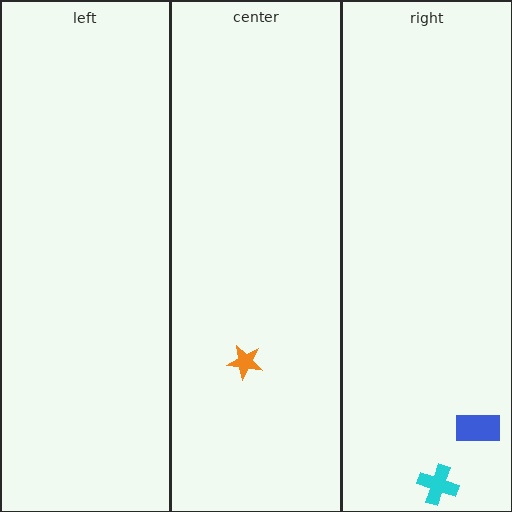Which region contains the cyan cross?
The right region.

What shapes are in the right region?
The blue rectangle, the cyan cross.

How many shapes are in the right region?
2.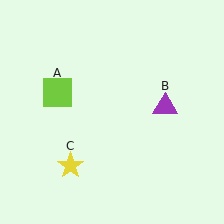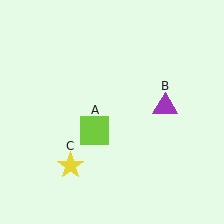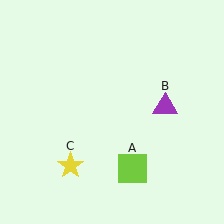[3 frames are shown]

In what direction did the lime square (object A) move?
The lime square (object A) moved down and to the right.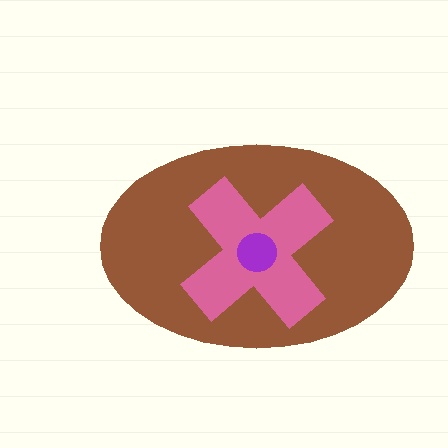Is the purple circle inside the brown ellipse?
Yes.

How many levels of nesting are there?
3.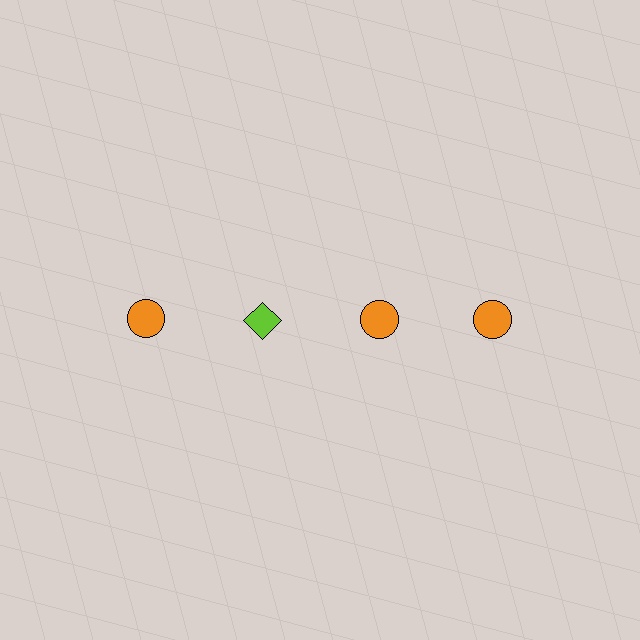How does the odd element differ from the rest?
It differs in both color (lime instead of orange) and shape (diamond instead of circle).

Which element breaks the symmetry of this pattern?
The lime diamond in the top row, second from left column breaks the symmetry. All other shapes are orange circles.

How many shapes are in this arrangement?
There are 4 shapes arranged in a grid pattern.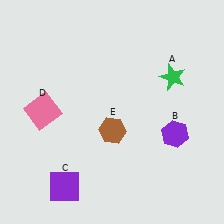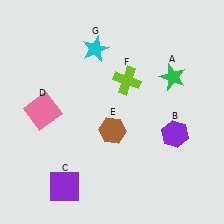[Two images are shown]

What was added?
A lime cross (F), a cyan star (G) were added in Image 2.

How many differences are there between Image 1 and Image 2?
There are 2 differences between the two images.